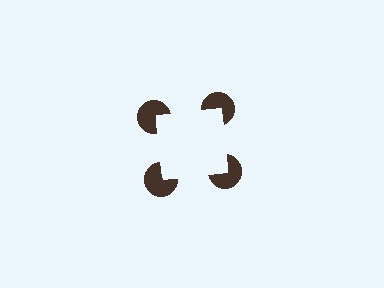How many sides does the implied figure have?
4 sides.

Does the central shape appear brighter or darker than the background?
It typically appears slightly brighter than the background, even though no actual brightness change is drawn.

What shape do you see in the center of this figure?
An illusory square — its edges are inferred from the aligned wedge cuts in the pac-man discs, not physically drawn.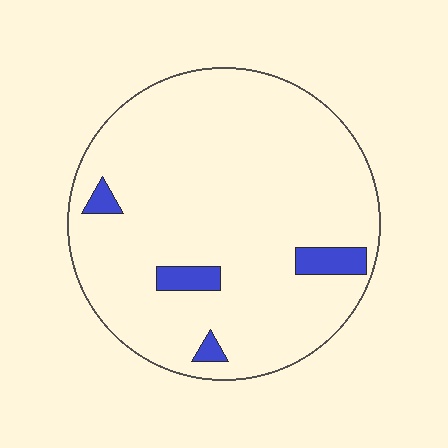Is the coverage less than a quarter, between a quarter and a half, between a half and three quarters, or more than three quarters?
Less than a quarter.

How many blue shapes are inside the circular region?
4.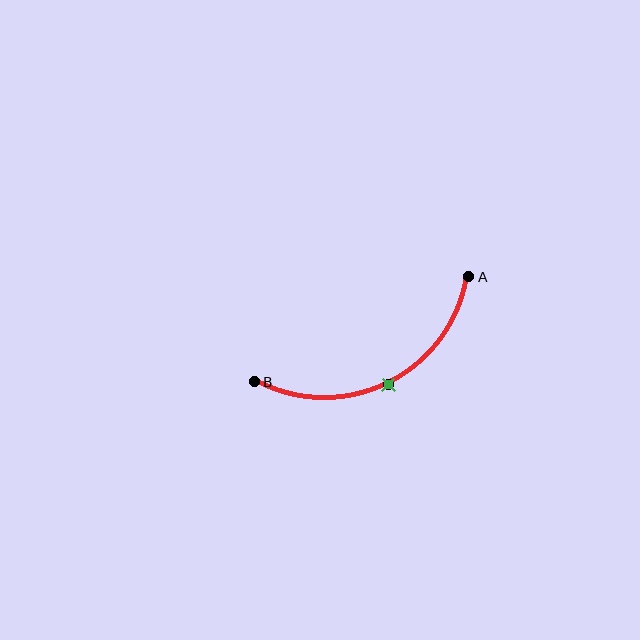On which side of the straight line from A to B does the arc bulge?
The arc bulges below the straight line connecting A and B.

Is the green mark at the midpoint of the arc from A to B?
Yes. The green mark lies on the arc at equal arc-length from both A and B — it is the arc midpoint.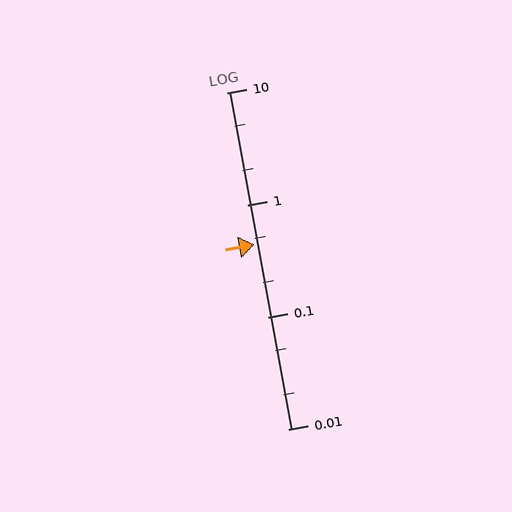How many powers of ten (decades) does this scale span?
The scale spans 3 decades, from 0.01 to 10.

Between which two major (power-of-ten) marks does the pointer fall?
The pointer is between 0.1 and 1.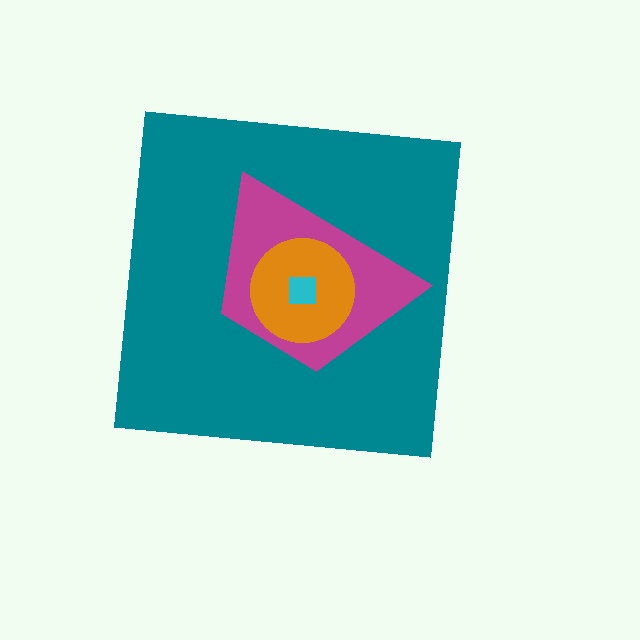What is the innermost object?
The cyan square.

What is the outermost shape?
The teal square.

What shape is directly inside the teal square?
The magenta trapezoid.